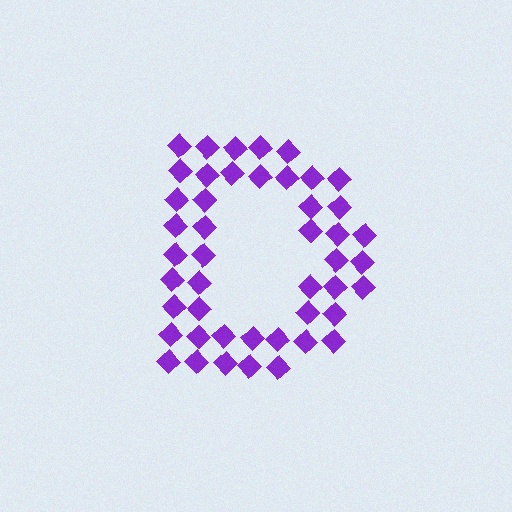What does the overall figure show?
The overall figure shows the letter D.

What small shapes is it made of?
It is made of small diamonds.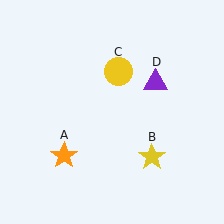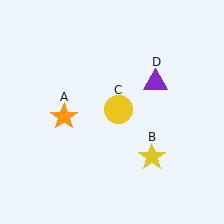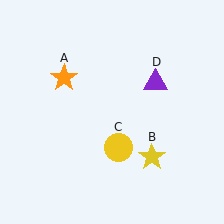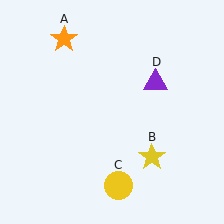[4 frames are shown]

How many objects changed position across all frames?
2 objects changed position: orange star (object A), yellow circle (object C).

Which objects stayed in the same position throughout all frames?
Yellow star (object B) and purple triangle (object D) remained stationary.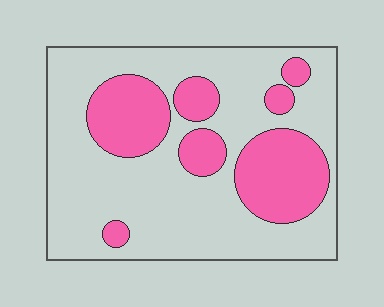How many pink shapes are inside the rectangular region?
7.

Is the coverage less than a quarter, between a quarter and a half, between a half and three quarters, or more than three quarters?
Between a quarter and a half.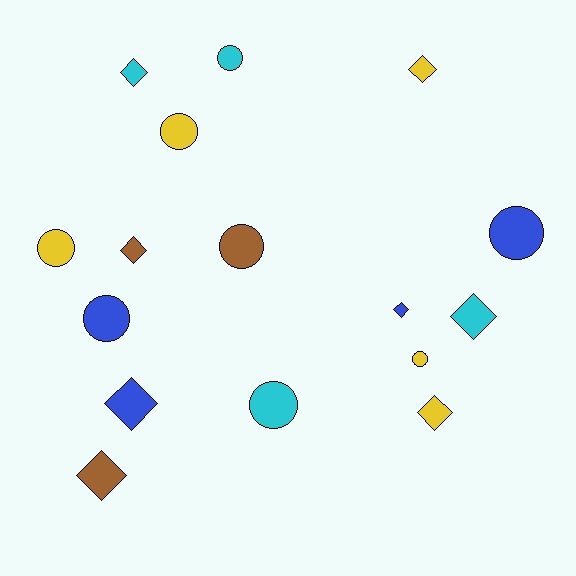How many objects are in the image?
There are 16 objects.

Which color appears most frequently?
Yellow, with 5 objects.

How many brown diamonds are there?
There are 2 brown diamonds.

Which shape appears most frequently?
Circle, with 8 objects.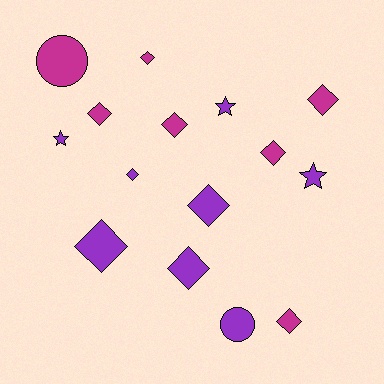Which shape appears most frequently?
Diamond, with 10 objects.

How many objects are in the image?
There are 15 objects.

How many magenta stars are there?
There are no magenta stars.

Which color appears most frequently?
Purple, with 8 objects.